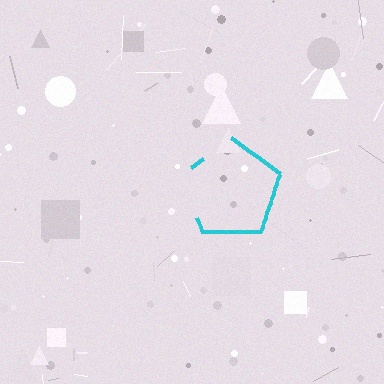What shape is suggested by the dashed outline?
The dashed outline suggests a pentagon.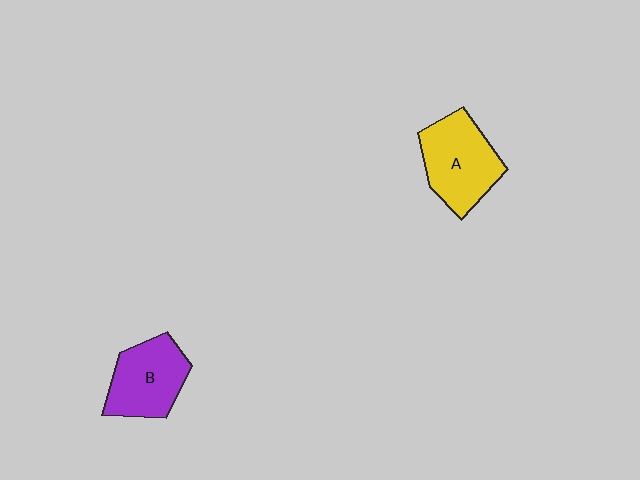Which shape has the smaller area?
Shape B (purple).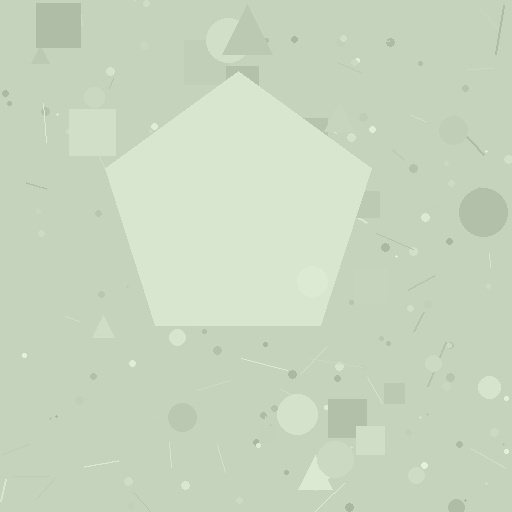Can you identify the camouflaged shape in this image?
The camouflaged shape is a pentagon.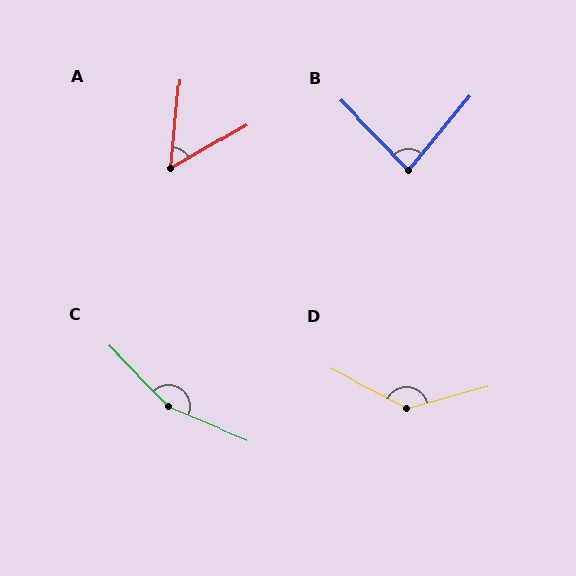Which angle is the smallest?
A, at approximately 54 degrees.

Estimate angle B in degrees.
Approximately 84 degrees.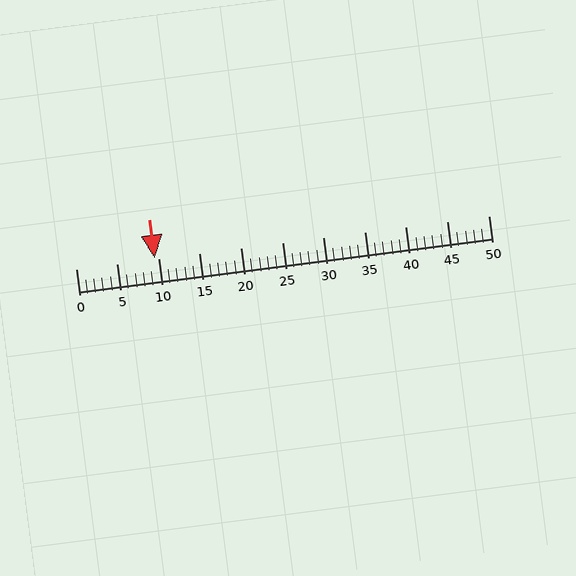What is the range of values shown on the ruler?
The ruler shows values from 0 to 50.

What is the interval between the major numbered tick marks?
The major tick marks are spaced 5 units apart.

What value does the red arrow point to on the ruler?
The red arrow points to approximately 10.